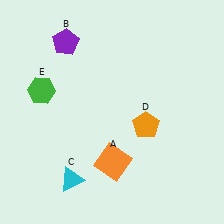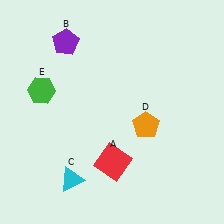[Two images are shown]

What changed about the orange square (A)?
In Image 1, A is orange. In Image 2, it changed to red.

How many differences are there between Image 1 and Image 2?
There is 1 difference between the two images.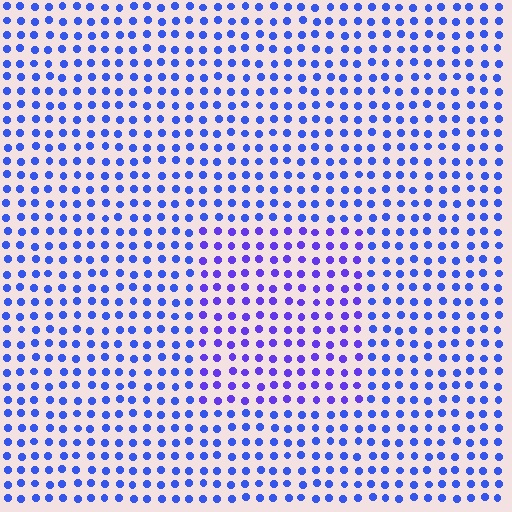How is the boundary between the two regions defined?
The boundary is defined purely by a slight shift in hue (about 26 degrees). Spacing, size, and orientation are identical on both sides.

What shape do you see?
I see a rectangle.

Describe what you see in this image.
The image is filled with small blue elements in a uniform arrangement. A rectangle-shaped region is visible where the elements are tinted to a slightly different hue, forming a subtle color boundary.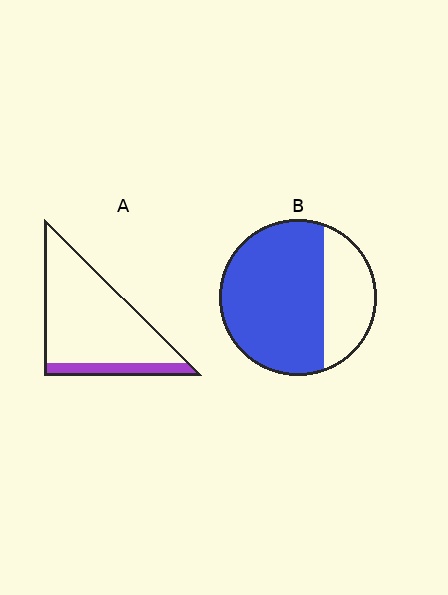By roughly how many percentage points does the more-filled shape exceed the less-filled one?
By roughly 55 percentage points (B over A).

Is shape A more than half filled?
No.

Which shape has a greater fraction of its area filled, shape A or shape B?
Shape B.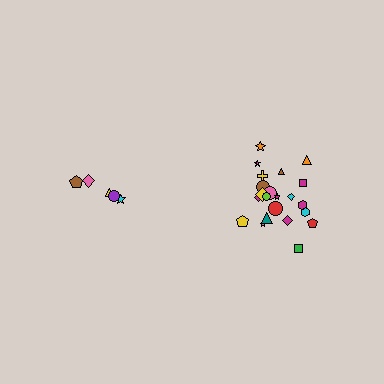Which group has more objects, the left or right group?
The right group.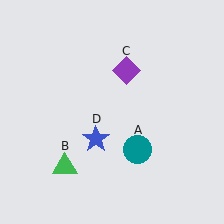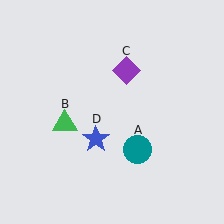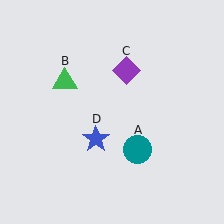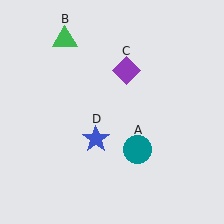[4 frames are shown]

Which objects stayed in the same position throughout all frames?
Teal circle (object A) and purple diamond (object C) and blue star (object D) remained stationary.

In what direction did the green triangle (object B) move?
The green triangle (object B) moved up.